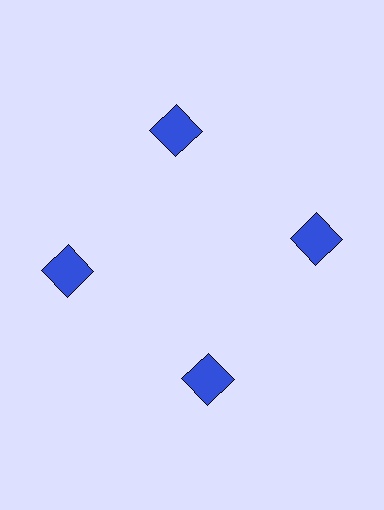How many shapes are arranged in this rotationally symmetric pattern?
There are 4 shapes, arranged in 4 groups of 1.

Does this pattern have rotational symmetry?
Yes, this pattern has 4-fold rotational symmetry. It looks the same after rotating 90 degrees around the center.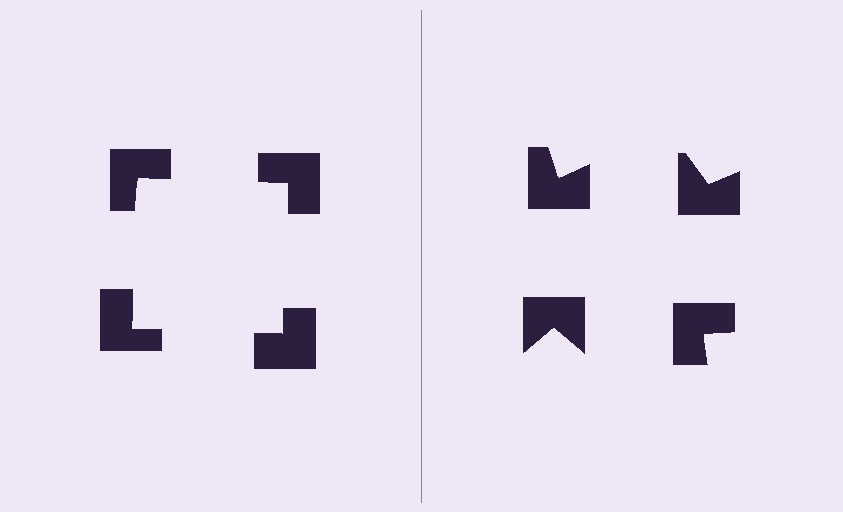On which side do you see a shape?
An illusory square appears on the left side. On the right side the wedge cuts are rotated, so no coherent shape forms.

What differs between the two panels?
The notched squares are positioned identically on both sides; only the wedge orientations differ. On the left they align to a square; on the right they are misaligned.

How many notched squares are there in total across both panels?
8 — 4 on each side.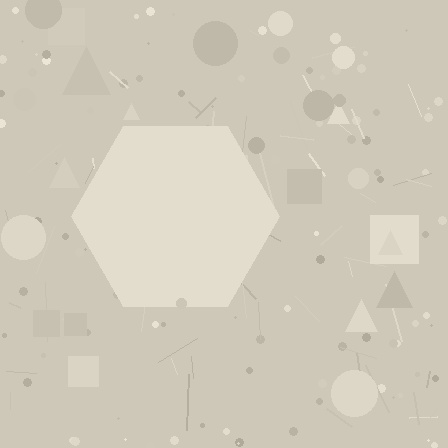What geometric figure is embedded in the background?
A hexagon is embedded in the background.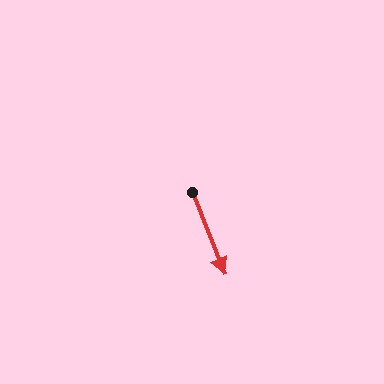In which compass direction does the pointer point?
South.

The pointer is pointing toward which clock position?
Roughly 5 o'clock.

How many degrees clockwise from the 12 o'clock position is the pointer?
Approximately 158 degrees.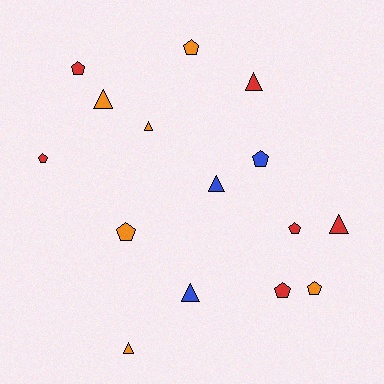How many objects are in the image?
There are 15 objects.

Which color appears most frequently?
Red, with 6 objects.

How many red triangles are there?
There are 2 red triangles.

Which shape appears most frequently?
Pentagon, with 8 objects.